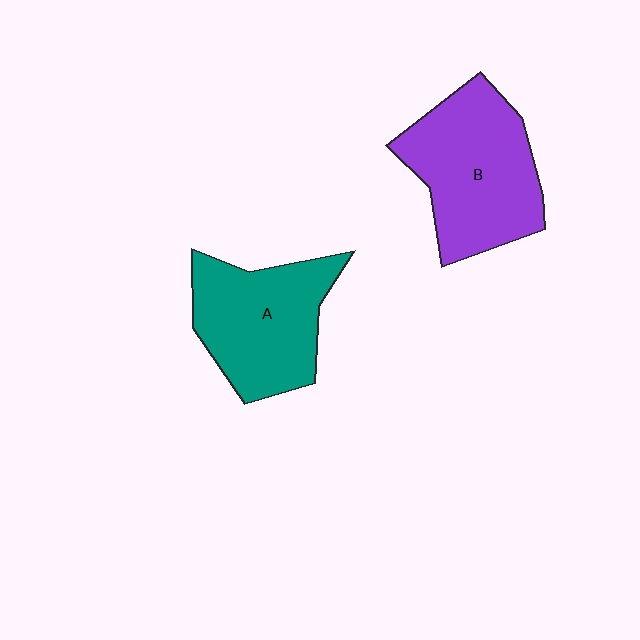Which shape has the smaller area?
Shape A (teal).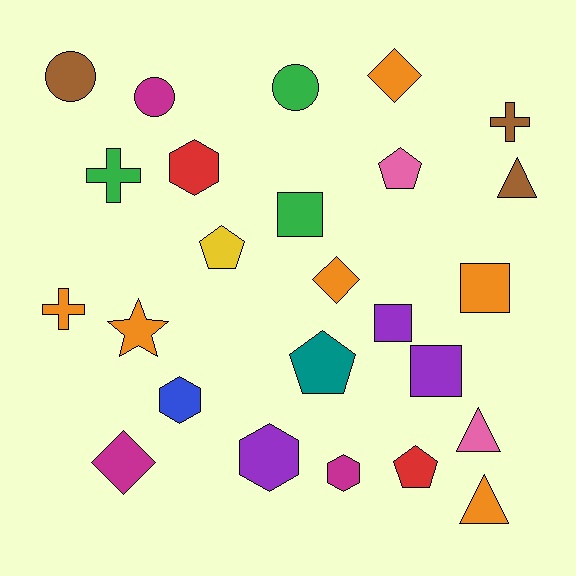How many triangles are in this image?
There are 3 triangles.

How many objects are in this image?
There are 25 objects.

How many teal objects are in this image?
There is 1 teal object.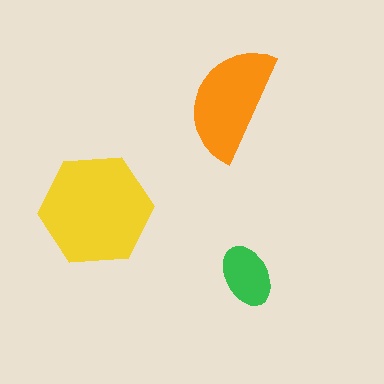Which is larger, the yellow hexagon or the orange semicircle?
The yellow hexagon.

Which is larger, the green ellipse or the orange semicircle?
The orange semicircle.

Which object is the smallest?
The green ellipse.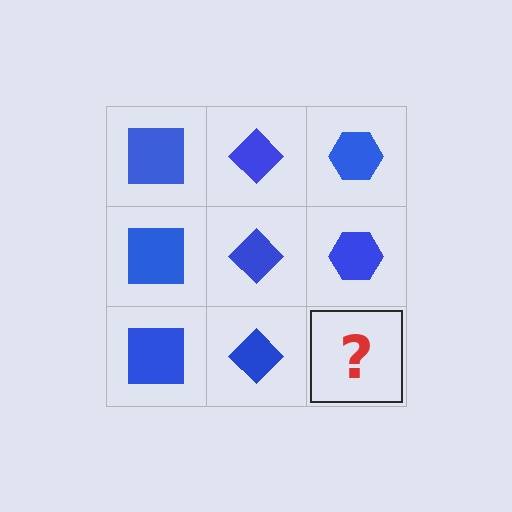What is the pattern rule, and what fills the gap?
The rule is that each column has a consistent shape. The gap should be filled with a blue hexagon.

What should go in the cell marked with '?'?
The missing cell should contain a blue hexagon.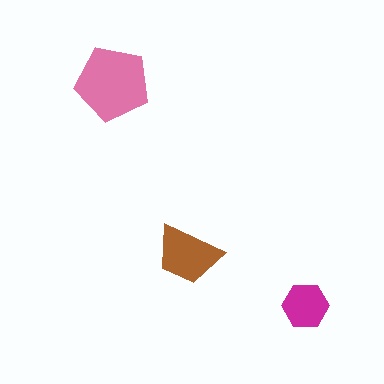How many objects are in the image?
There are 3 objects in the image.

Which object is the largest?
The pink pentagon.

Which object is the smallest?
The magenta hexagon.